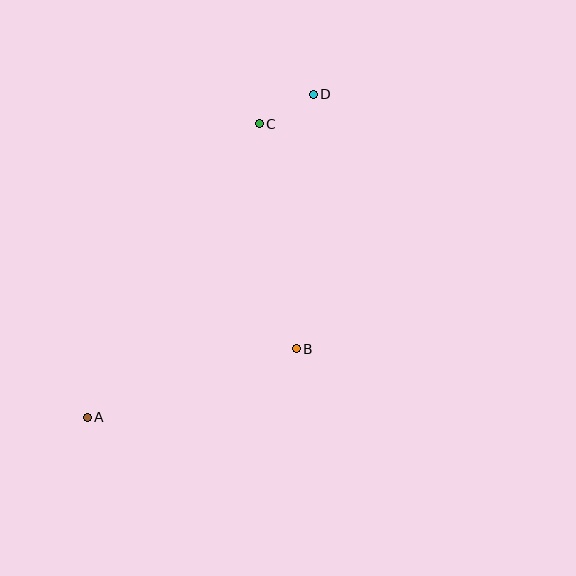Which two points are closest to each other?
Points C and D are closest to each other.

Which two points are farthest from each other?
Points A and D are farthest from each other.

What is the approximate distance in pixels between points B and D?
The distance between B and D is approximately 255 pixels.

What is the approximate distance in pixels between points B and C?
The distance between B and C is approximately 228 pixels.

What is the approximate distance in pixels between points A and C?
The distance between A and C is approximately 340 pixels.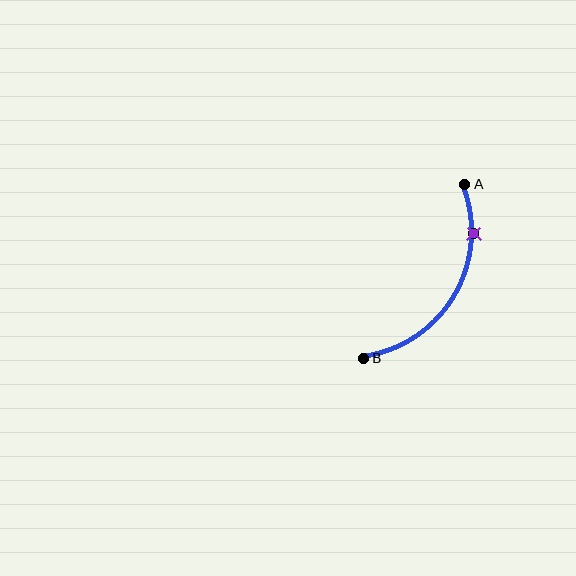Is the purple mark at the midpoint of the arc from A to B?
No. The purple mark lies on the arc but is closer to endpoint A. The arc midpoint would be at the point on the curve equidistant along the arc from both A and B.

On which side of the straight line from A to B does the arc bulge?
The arc bulges to the right of the straight line connecting A and B.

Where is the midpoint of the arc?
The arc midpoint is the point on the curve farthest from the straight line joining A and B. It sits to the right of that line.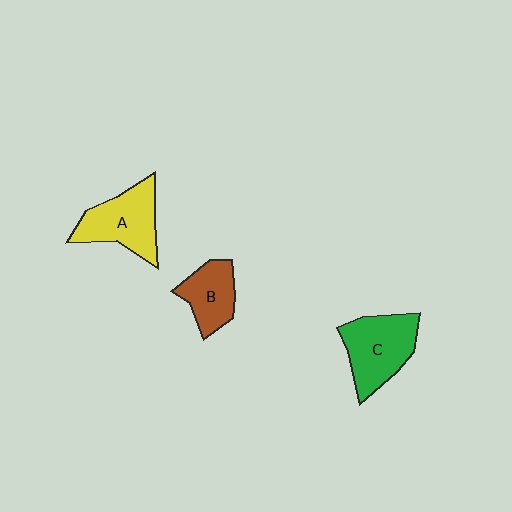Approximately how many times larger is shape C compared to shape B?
Approximately 1.5 times.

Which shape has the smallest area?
Shape B (brown).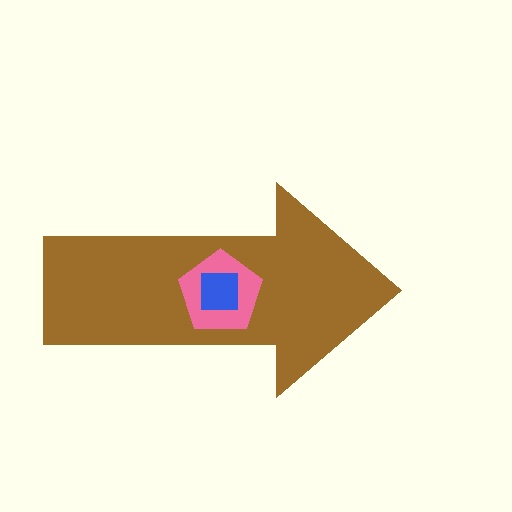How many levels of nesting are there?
3.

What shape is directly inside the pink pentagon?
The blue square.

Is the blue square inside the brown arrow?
Yes.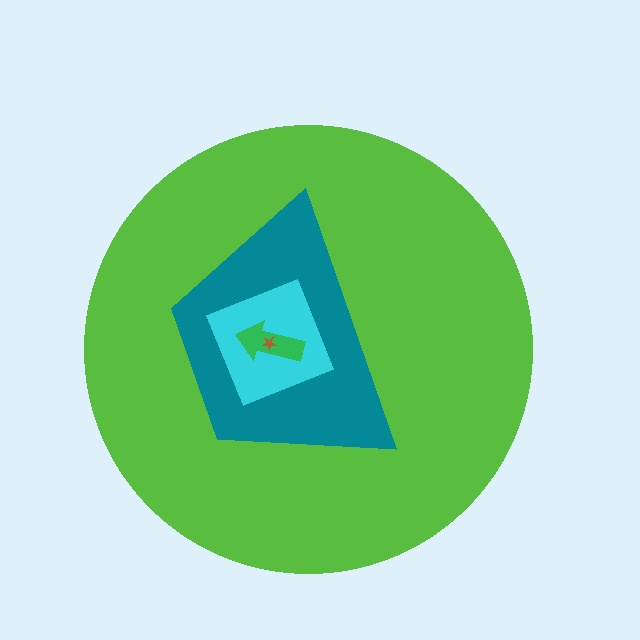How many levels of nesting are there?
5.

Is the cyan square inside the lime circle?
Yes.